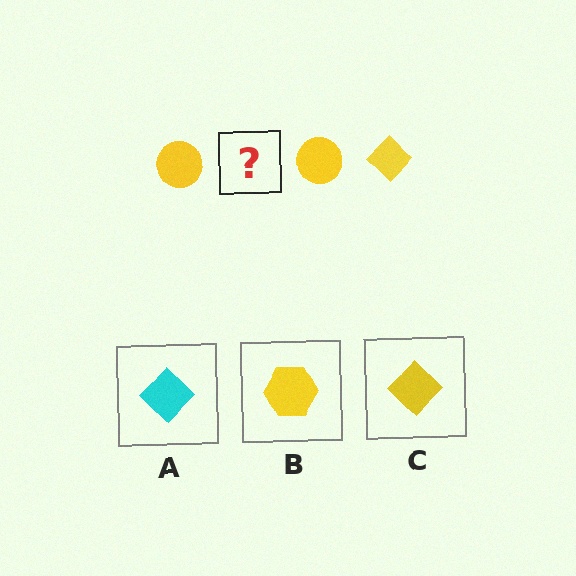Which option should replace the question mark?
Option C.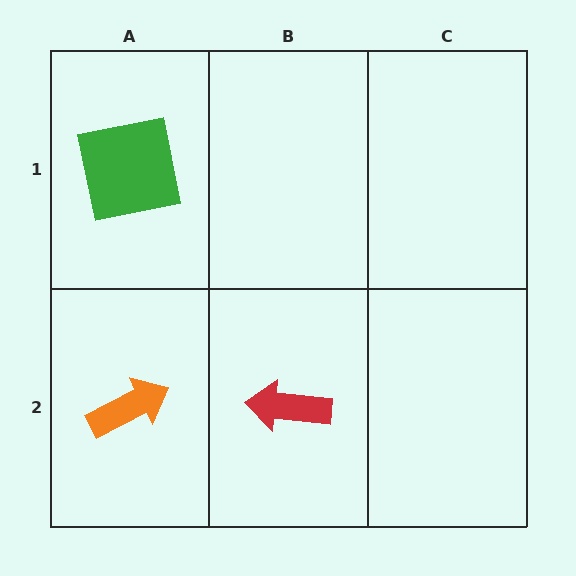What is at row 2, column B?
A red arrow.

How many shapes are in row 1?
1 shape.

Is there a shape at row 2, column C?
No, that cell is empty.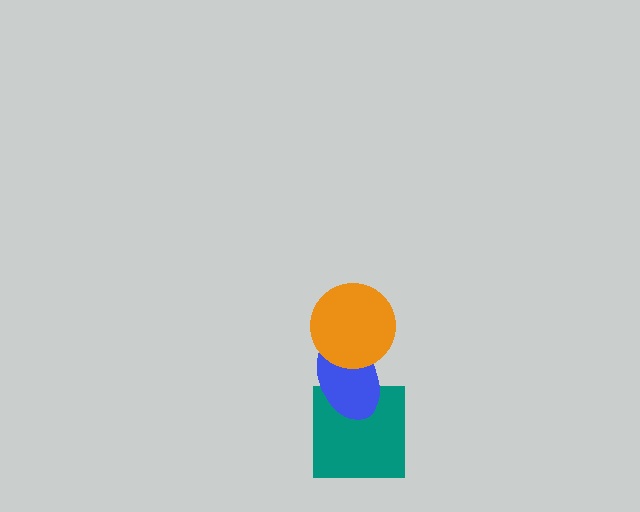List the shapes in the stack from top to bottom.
From top to bottom: the orange circle, the blue ellipse, the teal square.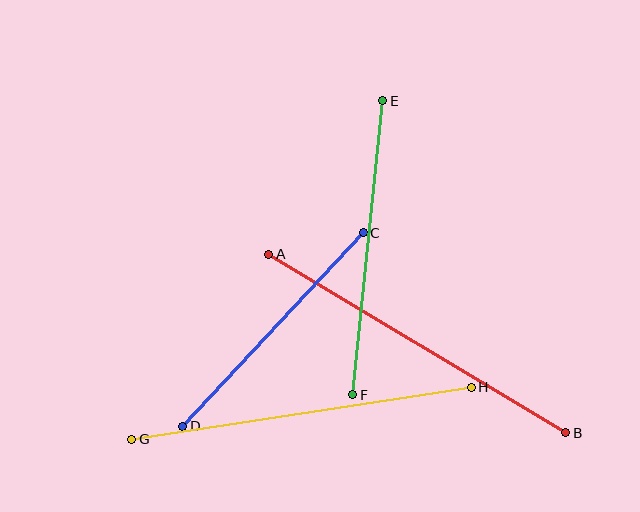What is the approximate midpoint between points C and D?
The midpoint is at approximately (273, 329) pixels.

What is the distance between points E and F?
The distance is approximately 296 pixels.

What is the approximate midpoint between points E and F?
The midpoint is at approximately (368, 248) pixels.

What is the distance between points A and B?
The distance is approximately 346 pixels.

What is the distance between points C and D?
The distance is approximately 264 pixels.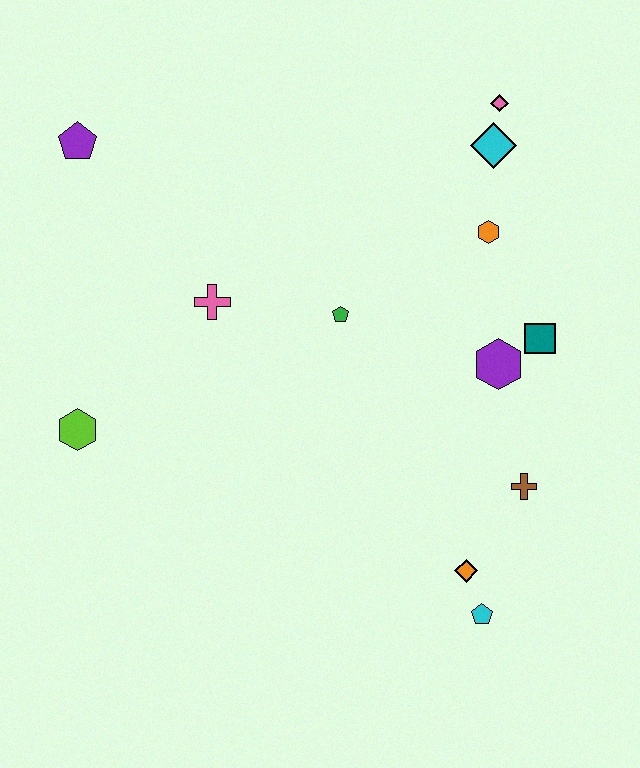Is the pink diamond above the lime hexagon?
Yes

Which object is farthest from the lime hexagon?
The pink diamond is farthest from the lime hexagon.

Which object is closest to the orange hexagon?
The cyan diamond is closest to the orange hexagon.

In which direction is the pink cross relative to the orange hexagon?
The pink cross is to the left of the orange hexagon.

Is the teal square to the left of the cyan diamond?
No